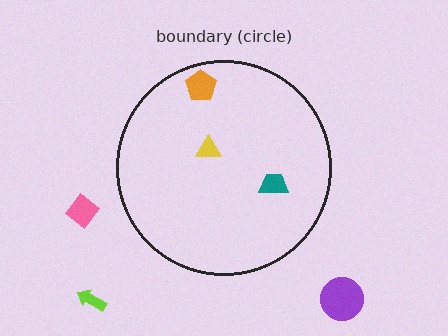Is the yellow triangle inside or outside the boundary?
Inside.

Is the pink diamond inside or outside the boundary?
Outside.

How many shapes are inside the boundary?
3 inside, 3 outside.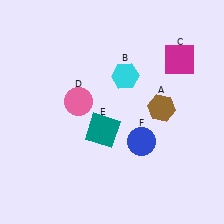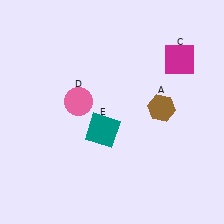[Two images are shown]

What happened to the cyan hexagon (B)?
The cyan hexagon (B) was removed in Image 2. It was in the top-right area of Image 1.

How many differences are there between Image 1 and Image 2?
There are 2 differences between the two images.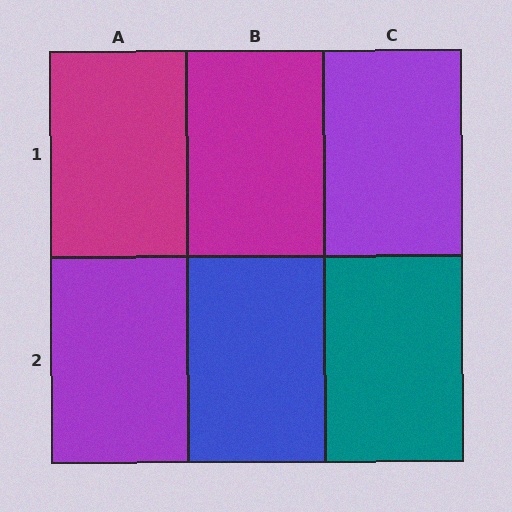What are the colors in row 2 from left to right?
Purple, blue, teal.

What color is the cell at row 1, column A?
Magenta.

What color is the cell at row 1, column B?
Magenta.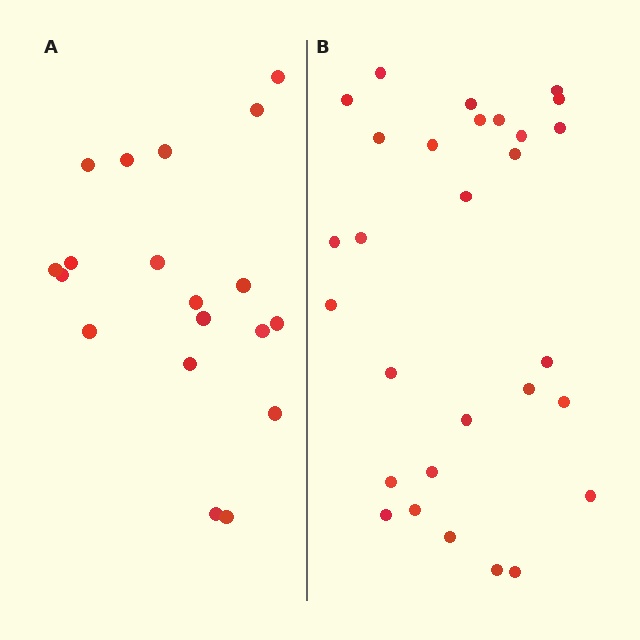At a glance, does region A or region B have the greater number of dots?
Region B (the right region) has more dots.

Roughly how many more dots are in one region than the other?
Region B has roughly 10 or so more dots than region A.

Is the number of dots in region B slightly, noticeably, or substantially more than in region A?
Region B has substantially more. The ratio is roughly 1.5 to 1.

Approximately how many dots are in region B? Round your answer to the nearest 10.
About 30 dots. (The exact count is 29, which rounds to 30.)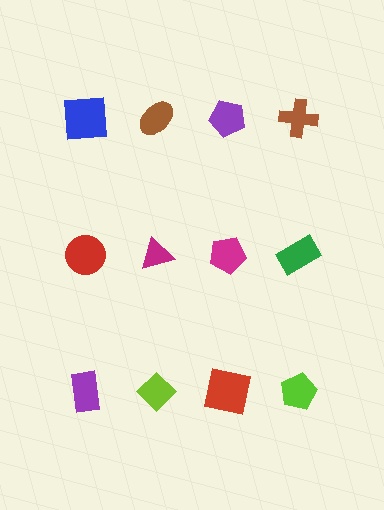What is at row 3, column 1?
A purple rectangle.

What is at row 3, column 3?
A red square.